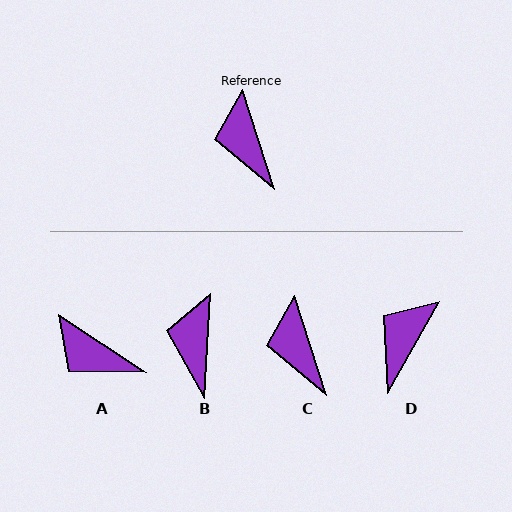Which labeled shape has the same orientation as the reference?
C.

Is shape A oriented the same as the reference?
No, it is off by about 39 degrees.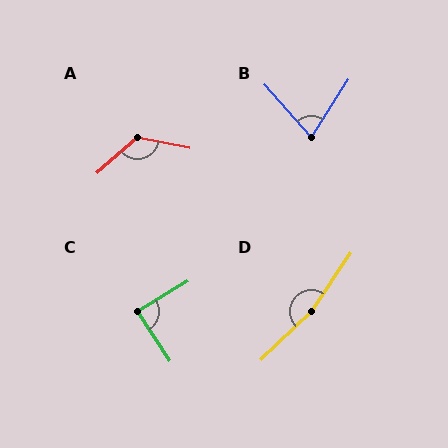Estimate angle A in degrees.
Approximately 128 degrees.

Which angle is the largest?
D, at approximately 168 degrees.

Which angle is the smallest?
B, at approximately 74 degrees.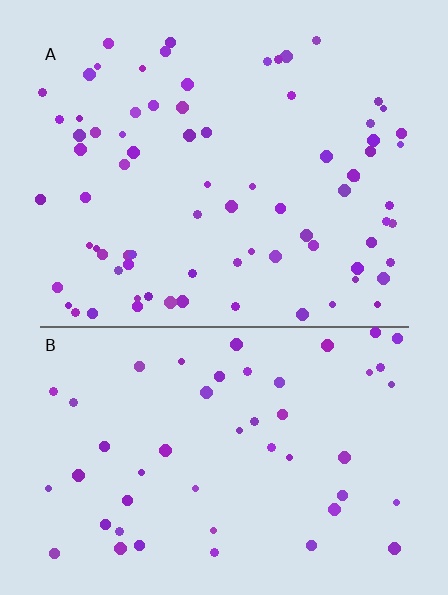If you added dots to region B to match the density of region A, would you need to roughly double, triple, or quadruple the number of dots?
Approximately double.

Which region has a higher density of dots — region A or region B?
A (the top).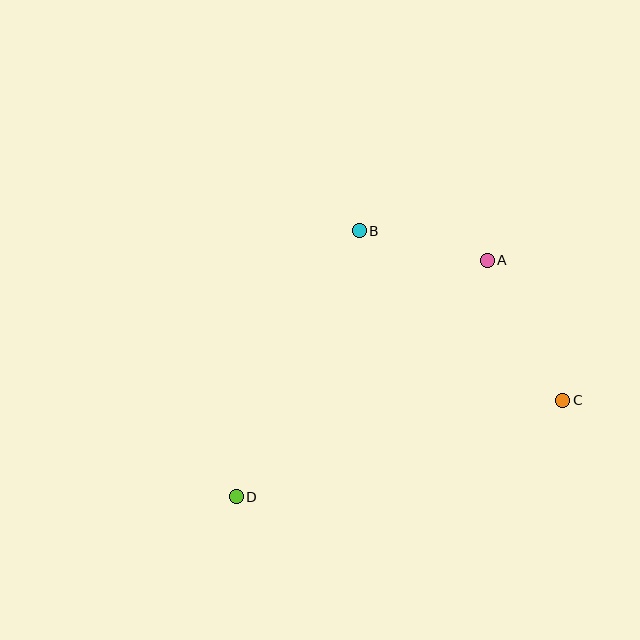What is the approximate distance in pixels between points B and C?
The distance between B and C is approximately 265 pixels.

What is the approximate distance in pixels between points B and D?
The distance between B and D is approximately 293 pixels.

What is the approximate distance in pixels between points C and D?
The distance between C and D is approximately 341 pixels.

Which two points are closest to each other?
Points A and B are closest to each other.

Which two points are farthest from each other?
Points A and D are farthest from each other.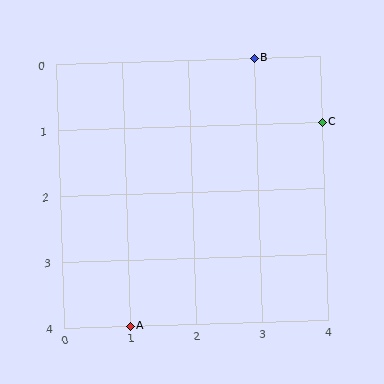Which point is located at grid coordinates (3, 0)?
Point B is at (3, 0).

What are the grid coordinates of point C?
Point C is at grid coordinates (4, 1).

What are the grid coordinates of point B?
Point B is at grid coordinates (3, 0).